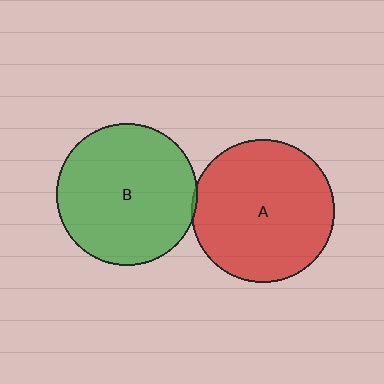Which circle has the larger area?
Circle A (red).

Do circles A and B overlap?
Yes.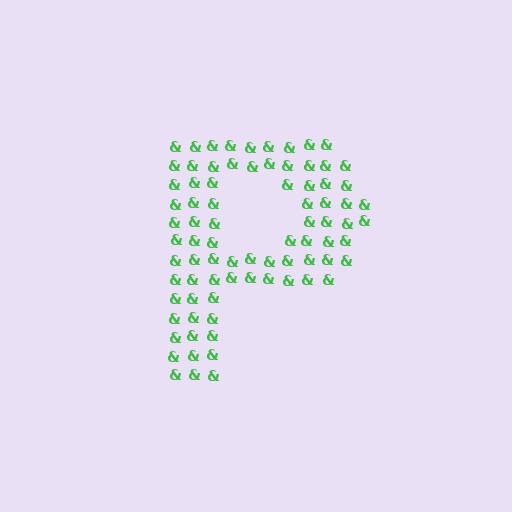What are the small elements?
The small elements are ampersands.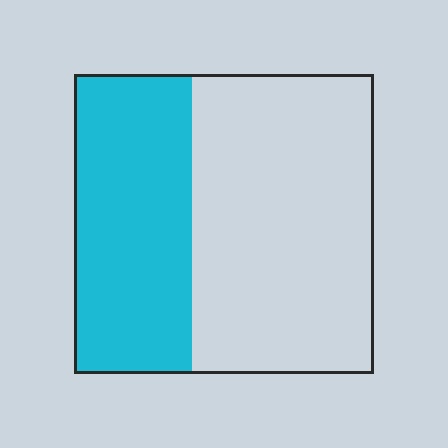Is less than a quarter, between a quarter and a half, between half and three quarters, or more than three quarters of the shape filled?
Between a quarter and a half.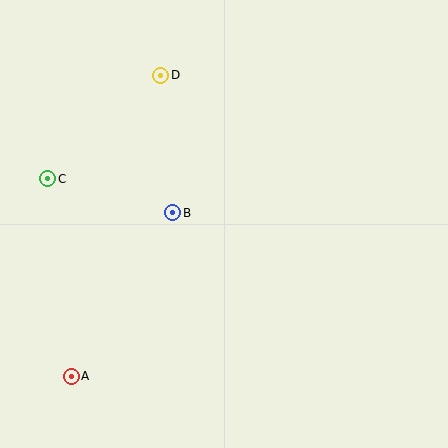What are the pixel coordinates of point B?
Point B is at (173, 213).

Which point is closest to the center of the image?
Point B at (173, 213) is closest to the center.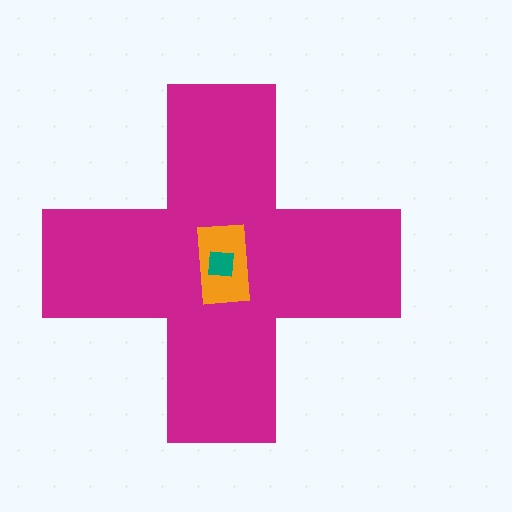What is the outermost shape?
The magenta cross.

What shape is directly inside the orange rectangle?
The teal square.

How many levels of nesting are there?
3.